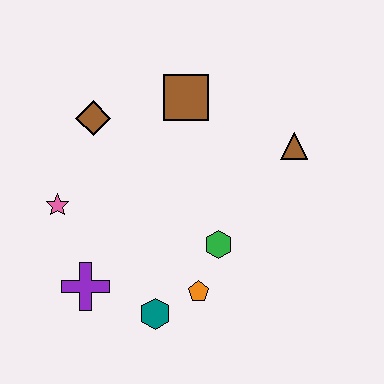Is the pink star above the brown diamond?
No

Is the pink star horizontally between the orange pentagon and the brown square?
No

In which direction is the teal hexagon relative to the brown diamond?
The teal hexagon is below the brown diamond.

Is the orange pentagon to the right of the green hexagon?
No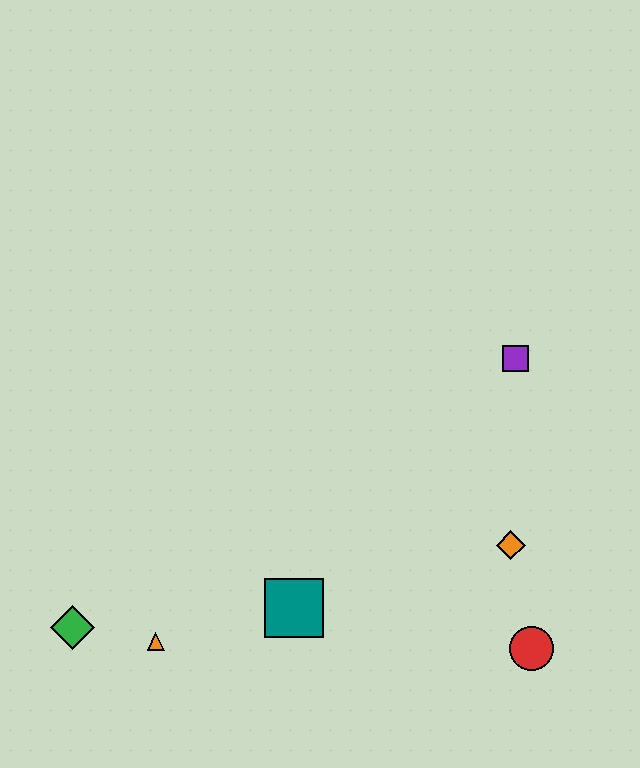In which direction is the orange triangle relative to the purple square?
The orange triangle is to the left of the purple square.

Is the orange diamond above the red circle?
Yes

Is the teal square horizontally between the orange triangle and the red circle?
Yes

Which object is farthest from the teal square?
The purple square is farthest from the teal square.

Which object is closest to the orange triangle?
The green diamond is closest to the orange triangle.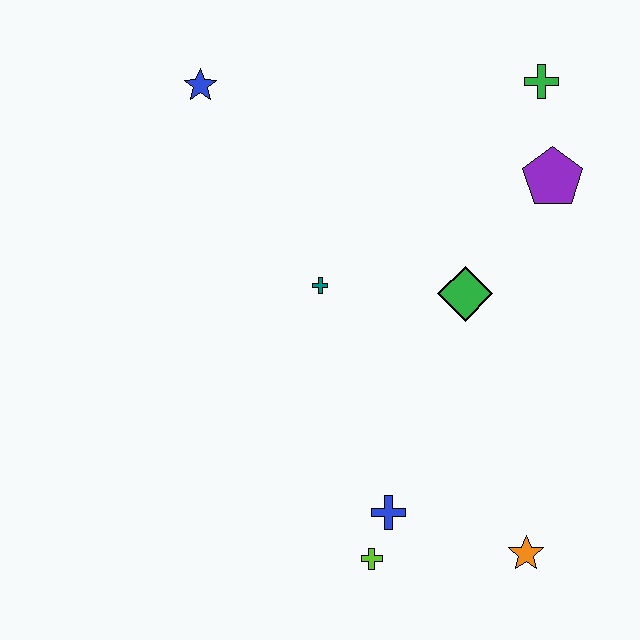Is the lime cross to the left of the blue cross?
Yes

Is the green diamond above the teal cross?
No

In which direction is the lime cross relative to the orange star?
The lime cross is to the left of the orange star.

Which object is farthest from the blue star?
The orange star is farthest from the blue star.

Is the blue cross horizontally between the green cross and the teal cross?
Yes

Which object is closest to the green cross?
The purple pentagon is closest to the green cross.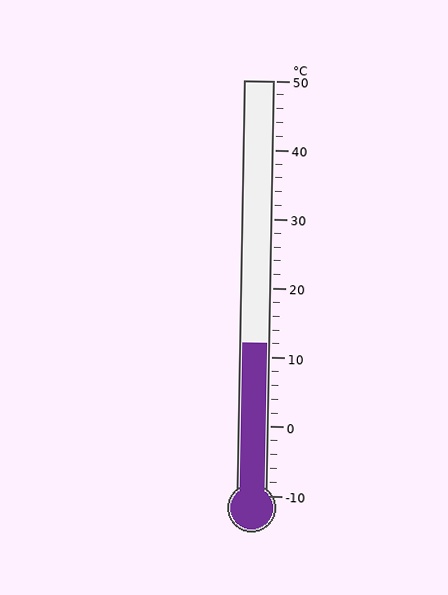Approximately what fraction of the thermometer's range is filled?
The thermometer is filled to approximately 35% of its range.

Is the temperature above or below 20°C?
The temperature is below 20°C.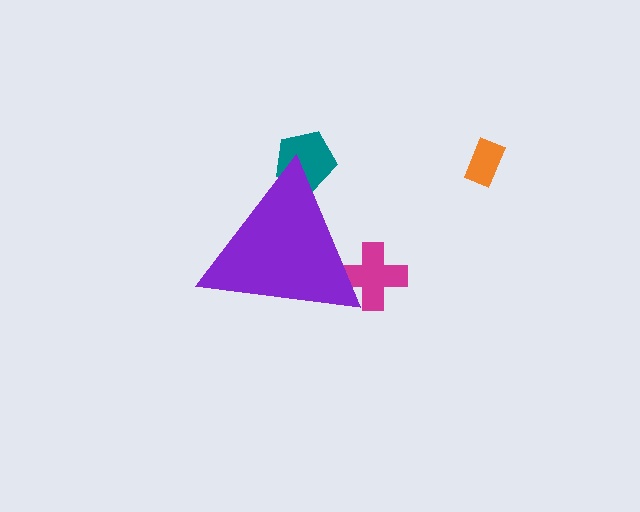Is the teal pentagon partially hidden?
Yes, the teal pentagon is partially hidden behind the purple triangle.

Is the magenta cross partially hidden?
Yes, the magenta cross is partially hidden behind the purple triangle.